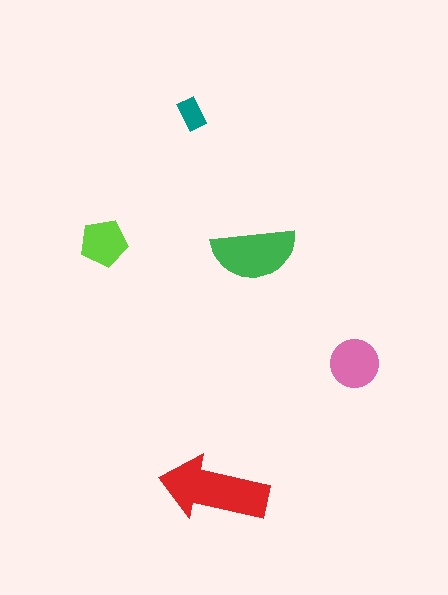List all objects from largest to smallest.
The red arrow, the green semicircle, the pink circle, the lime pentagon, the teal rectangle.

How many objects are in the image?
There are 5 objects in the image.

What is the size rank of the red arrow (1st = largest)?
1st.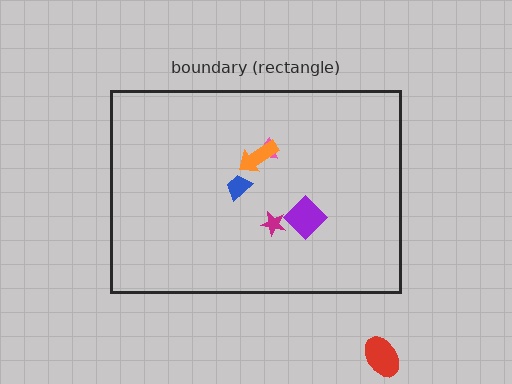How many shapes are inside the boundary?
5 inside, 1 outside.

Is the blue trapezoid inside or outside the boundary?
Inside.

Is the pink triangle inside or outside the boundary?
Inside.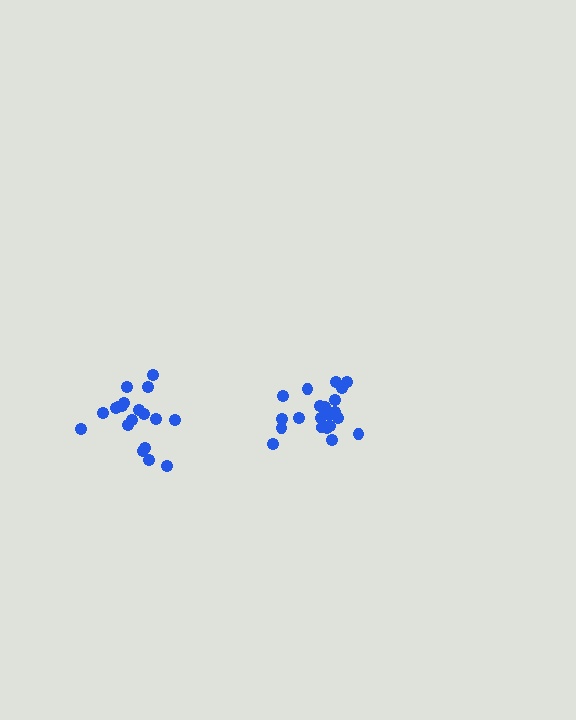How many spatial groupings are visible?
There are 2 spatial groupings.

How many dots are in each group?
Group 1: 21 dots, Group 2: 19 dots (40 total).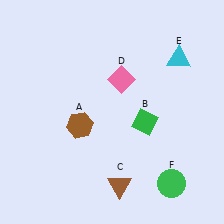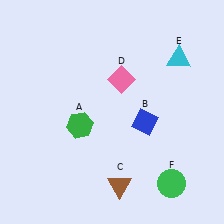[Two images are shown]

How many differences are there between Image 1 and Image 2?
There are 2 differences between the two images.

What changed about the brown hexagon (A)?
In Image 1, A is brown. In Image 2, it changed to green.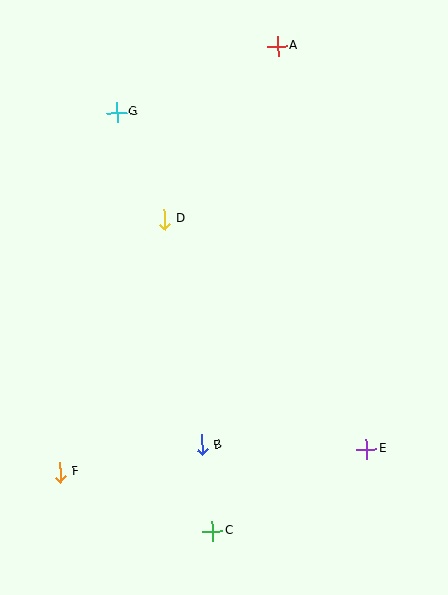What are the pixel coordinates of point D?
Point D is at (164, 219).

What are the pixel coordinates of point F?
Point F is at (60, 472).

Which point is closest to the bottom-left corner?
Point F is closest to the bottom-left corner.